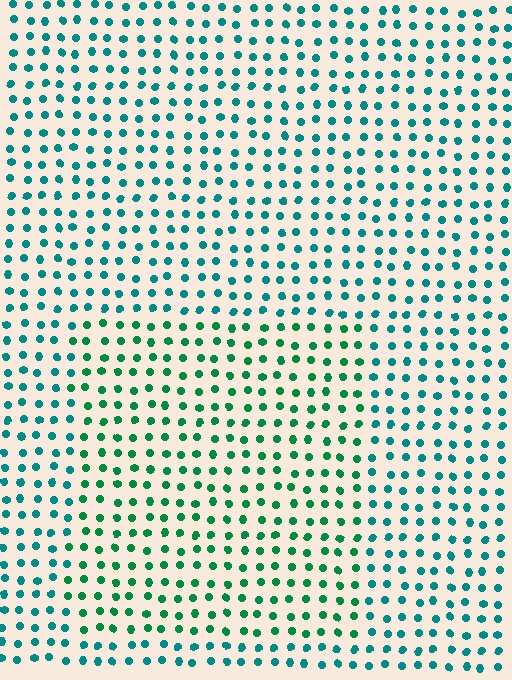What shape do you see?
I see a rectangle.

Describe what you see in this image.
The image is filled with small teal elements in a uniform arrangement. A rectangle-shaped region is visible where the elements are tinted to a slightly different hue, forming a subtle color boundary.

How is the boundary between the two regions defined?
The boundary is defined purely by a slight shift in hue (about 32 degrees). Spacing, size, and orientation are identical on both sides.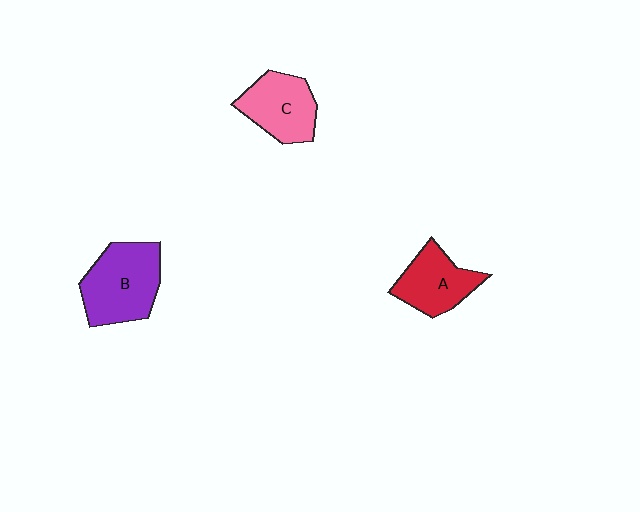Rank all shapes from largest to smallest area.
From largest to smallest: B (purple), C (pink), A (red).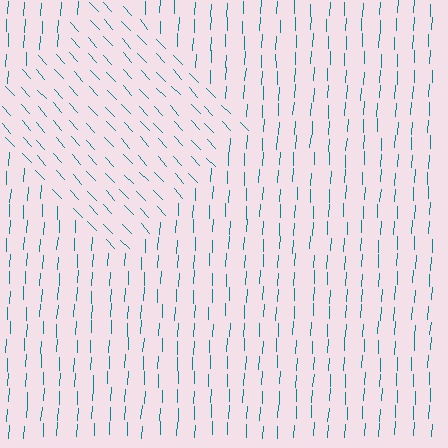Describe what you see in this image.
The image is filled with small teal line segments. A diamond region in the image has lines oriented differently from the surrounding lines, creating a visible texture boundary.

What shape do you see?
I see a diamond.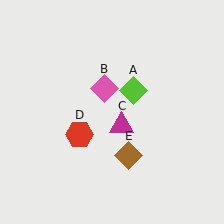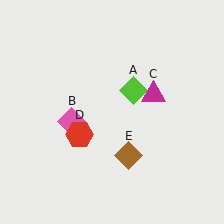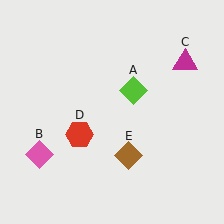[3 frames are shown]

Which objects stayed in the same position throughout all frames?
Lime diamond (object A) and red hexagon (object D) and brown diamond (object E) remained stationary.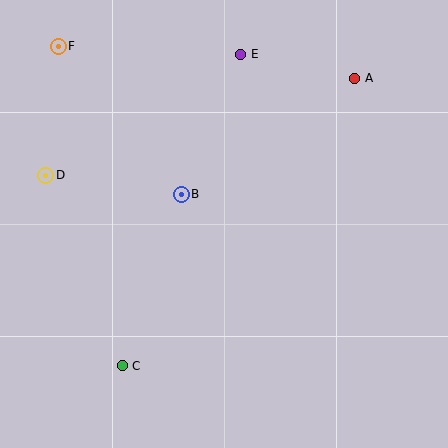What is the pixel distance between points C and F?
The distance between C and F is 326 pixels.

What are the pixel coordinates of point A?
Point A is at (355, 78).